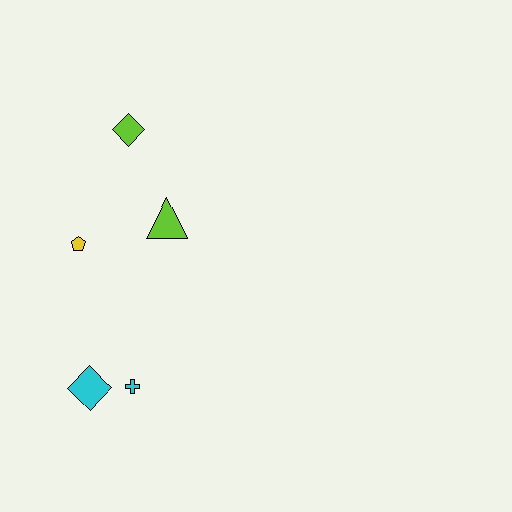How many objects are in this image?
There are 5 objects.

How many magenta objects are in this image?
There are no magenta objects.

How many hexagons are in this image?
There are no hexagons.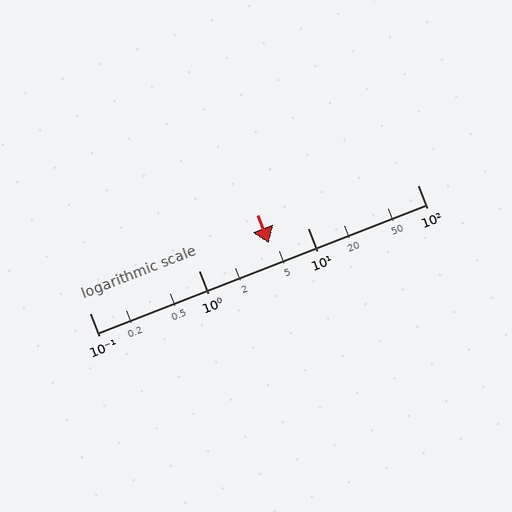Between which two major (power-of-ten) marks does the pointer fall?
The pointer is between 1 and 10.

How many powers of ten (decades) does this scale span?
The scale spans 3 decades, from 0.1 to 100.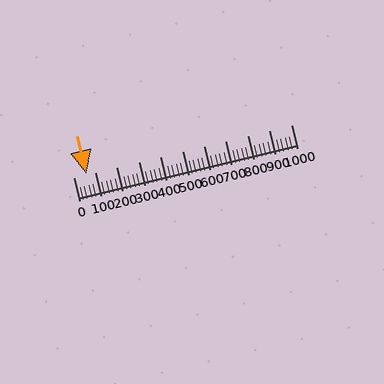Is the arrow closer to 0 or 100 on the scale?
The arrow is closer to 100.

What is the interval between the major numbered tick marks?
The major tick marks are spaced 100 units apart.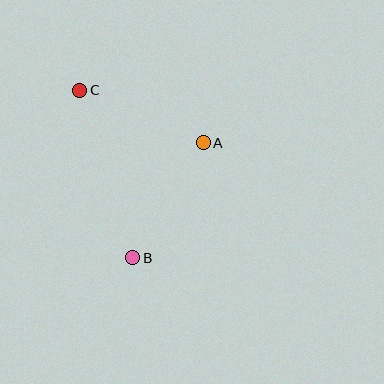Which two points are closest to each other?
Points A and C are closest to each other.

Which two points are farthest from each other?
Points B and C are farthest from each other.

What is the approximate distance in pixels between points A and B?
The distance between A and B is approximately 135 pixels.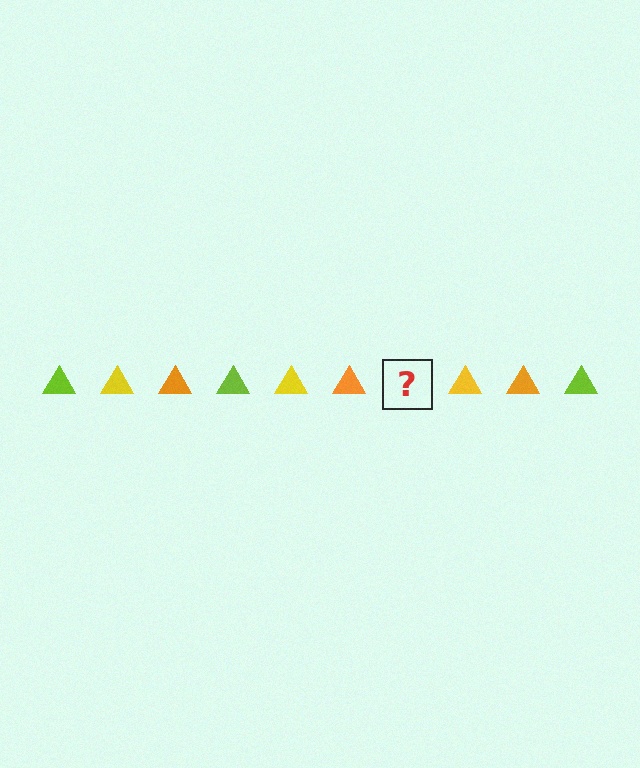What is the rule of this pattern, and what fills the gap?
The rule is that the pattern cycles through lime, yellow, orange triangles. The gap should be filled with a lime triangle.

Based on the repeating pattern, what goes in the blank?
The blank should be a lime triangle.